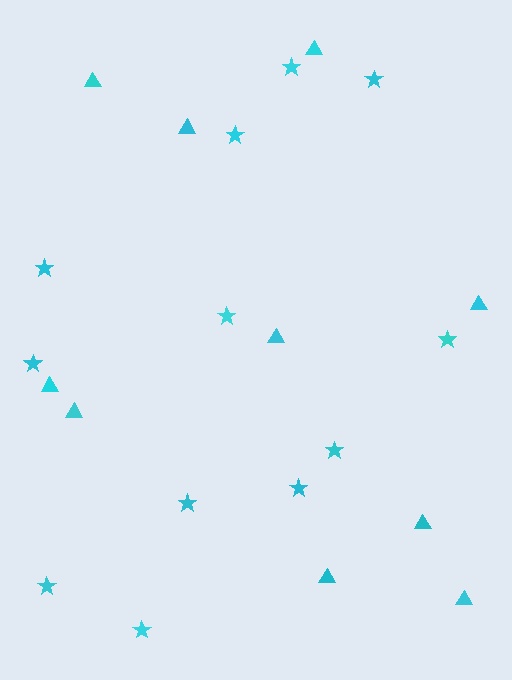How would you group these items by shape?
There are 2 groups: one group of triangles (10) and one group of stars (12).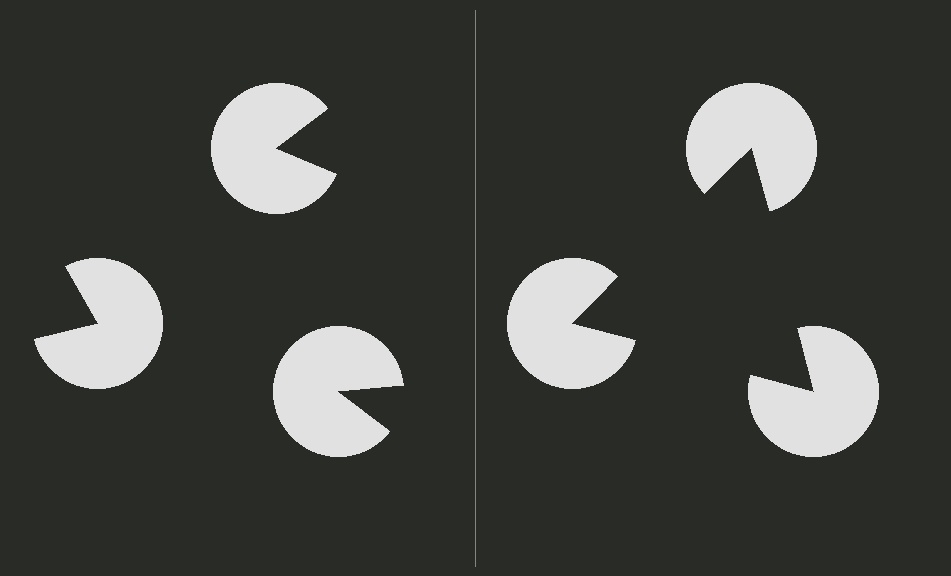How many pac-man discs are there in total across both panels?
6 — 3 on each side.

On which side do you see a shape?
An illusory triangle appears on the right side. On the left side the wedge cuts are rotated, so no coherent shape forms.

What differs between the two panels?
The pac-man discs are positioned identically on both sides; only the wedge orientations differ. On the right they align to a triangle; on the left they are misaligned.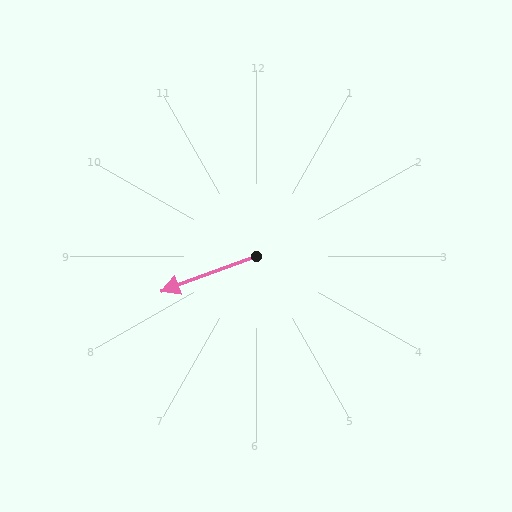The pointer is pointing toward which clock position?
Roughly 8 o'clock.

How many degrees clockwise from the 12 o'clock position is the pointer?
Approximately 249 degrees.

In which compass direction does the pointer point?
West.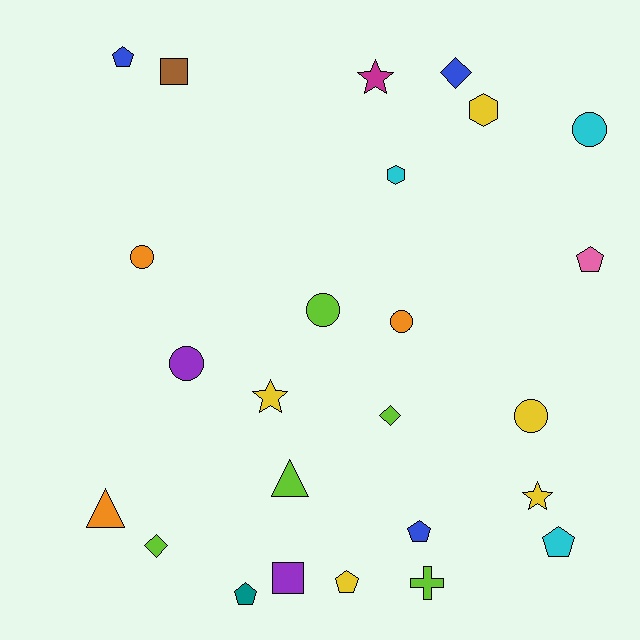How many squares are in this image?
There are 2 squares.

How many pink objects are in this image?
There is 1 pink object.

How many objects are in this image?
There are 25 objects.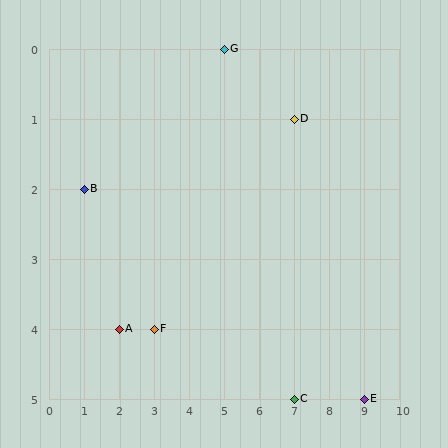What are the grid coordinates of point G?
Point G is at grid coordinates (5, 0).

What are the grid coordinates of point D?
Point D is at grid coordinates (7, 1).